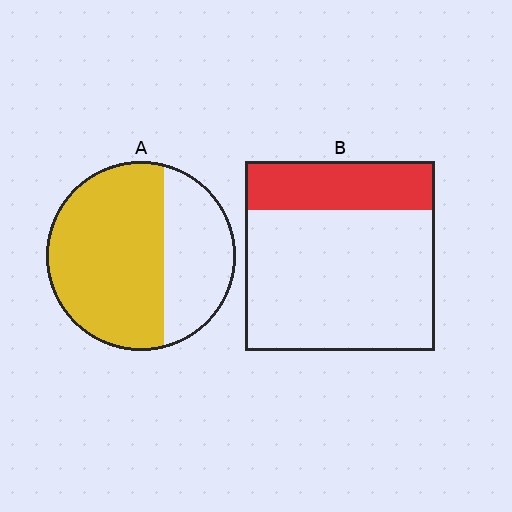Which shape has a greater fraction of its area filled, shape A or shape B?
Shape A.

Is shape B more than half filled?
No.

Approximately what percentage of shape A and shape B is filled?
A is approximately 65% and B is approximately 25%.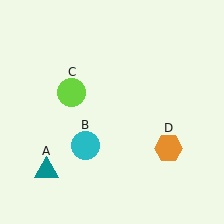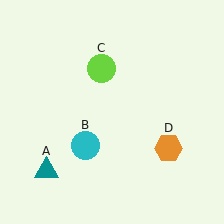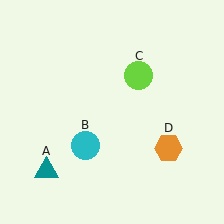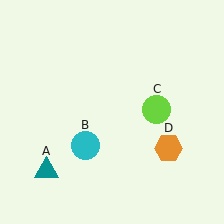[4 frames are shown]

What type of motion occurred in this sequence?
The lime circle (object C) rotated clockwise around the center of the scene.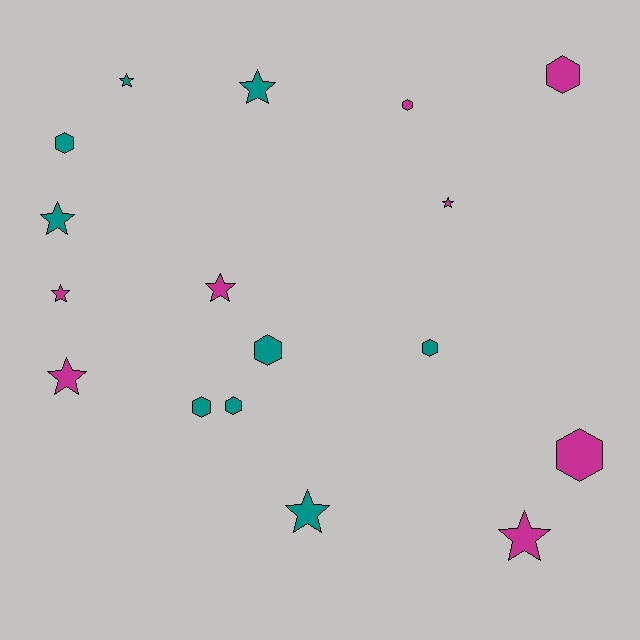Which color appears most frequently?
Teal, with 9 objects.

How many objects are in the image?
There are 17 objects.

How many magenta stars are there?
There are 5 magenta stars.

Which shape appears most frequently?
Star, with 9 objects.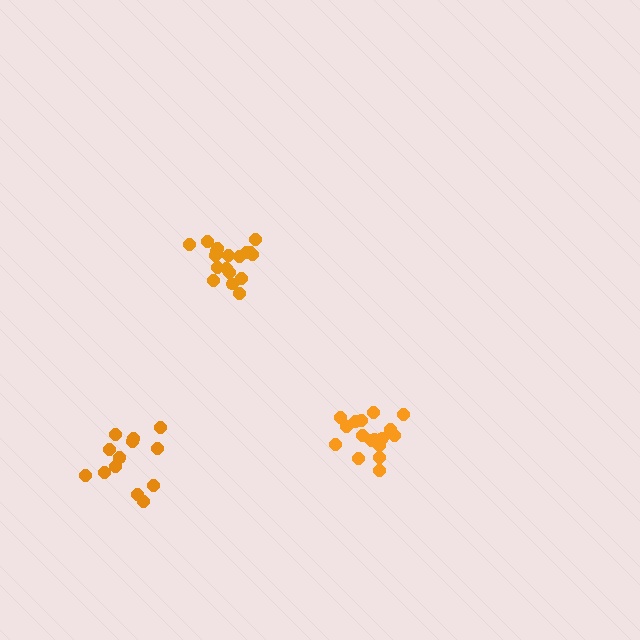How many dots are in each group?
Group 1: 18 dots, Group 2: 17 dots, Group 3: 14 dots (49 total).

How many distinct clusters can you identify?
There are 3 distinct clusters.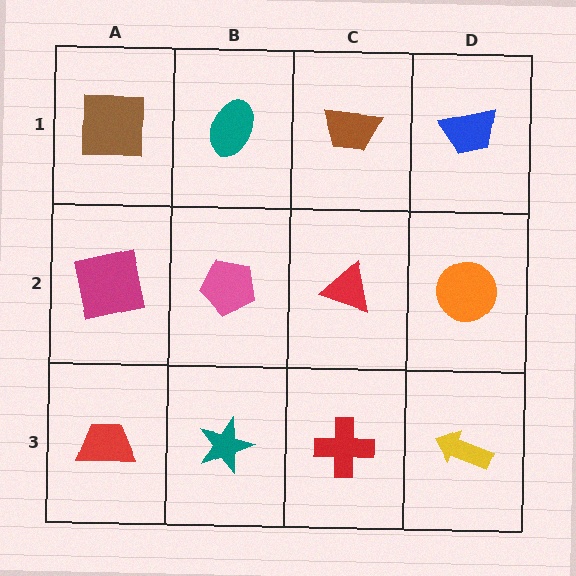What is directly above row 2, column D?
A blue trapezoid.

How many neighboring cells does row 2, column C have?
4.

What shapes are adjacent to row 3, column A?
A magenta square (row 2, column A), a teal star (row 3, column B).